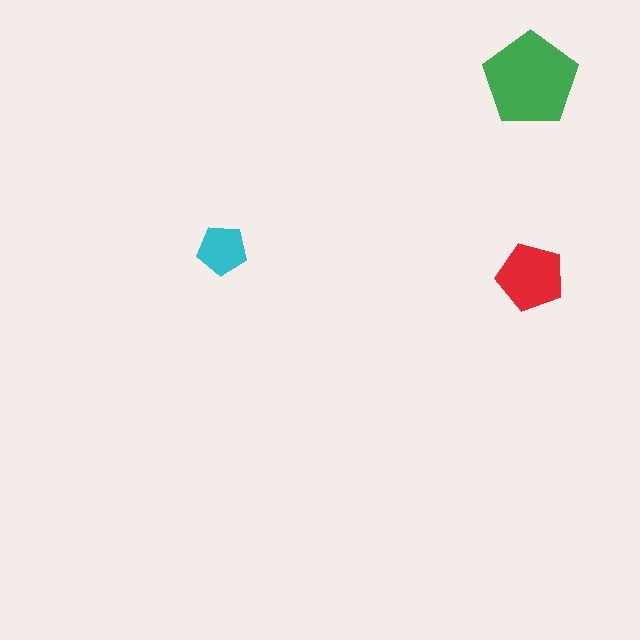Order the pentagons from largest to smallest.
the green one, the red one, the cyan one.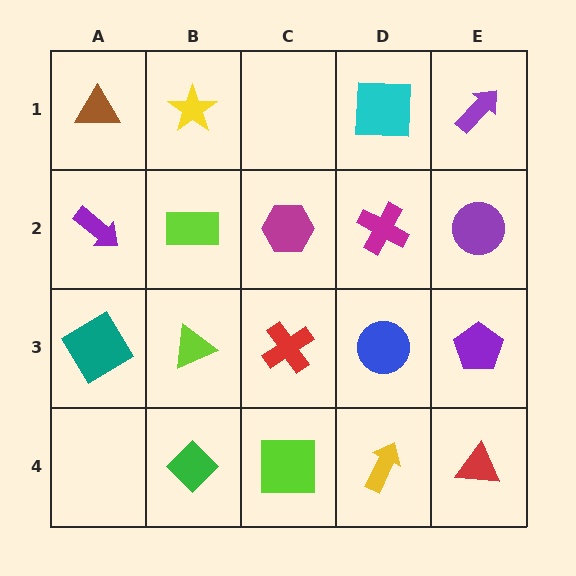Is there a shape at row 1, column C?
No, that cell is empty.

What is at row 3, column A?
A teal diamond.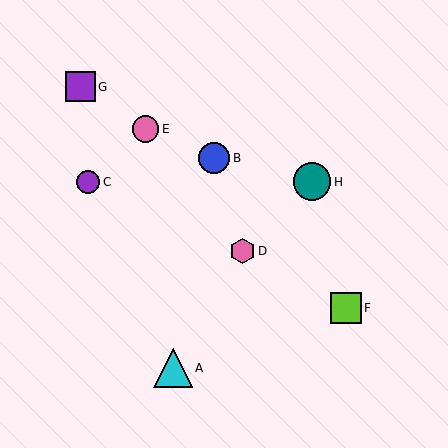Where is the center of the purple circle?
The center of the purple circle is at (88, 182).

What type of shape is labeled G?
Shape G is a purple square.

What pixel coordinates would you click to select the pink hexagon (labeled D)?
Click at (242, 251) to select the pink hexagon D.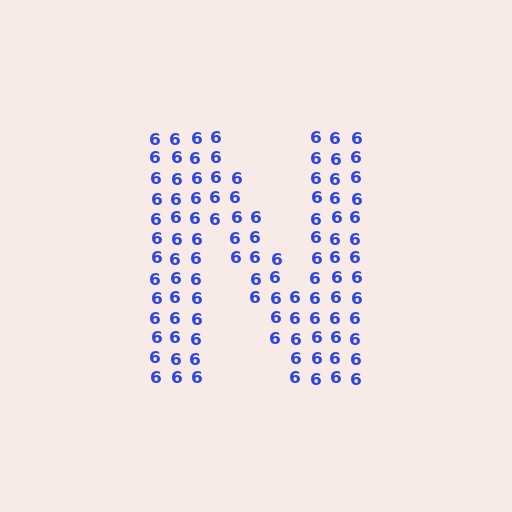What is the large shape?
The large shape is the letter N.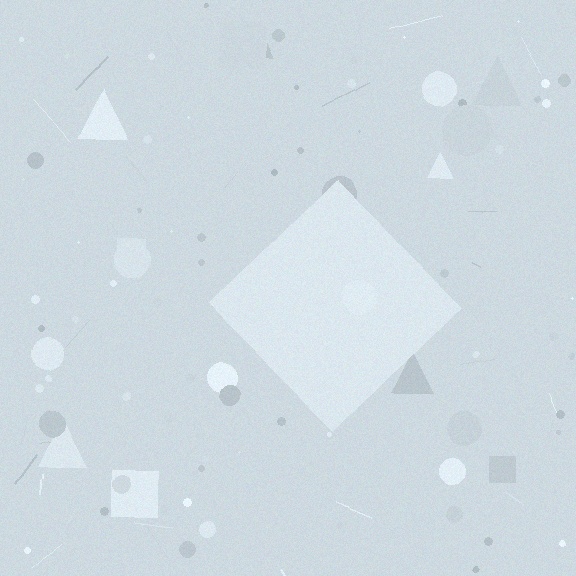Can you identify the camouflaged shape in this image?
The camouflaged shape is a diamond.